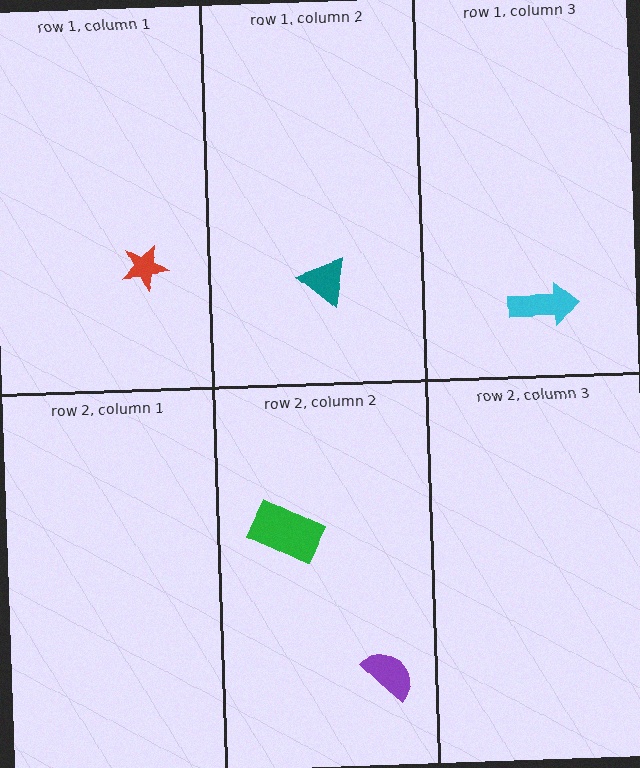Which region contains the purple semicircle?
The row 2, column 2 region.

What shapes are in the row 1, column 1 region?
The red star.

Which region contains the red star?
The row 1, column 1 region.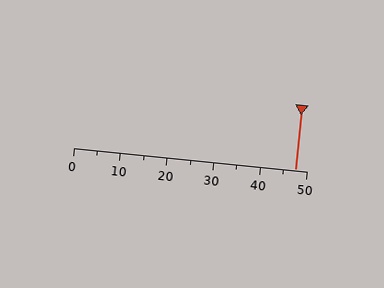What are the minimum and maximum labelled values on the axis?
The axis runs from 0 to 50.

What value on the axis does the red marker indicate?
The marker indicates approximately 47.5.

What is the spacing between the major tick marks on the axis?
The major ticks are spaced 10 apart.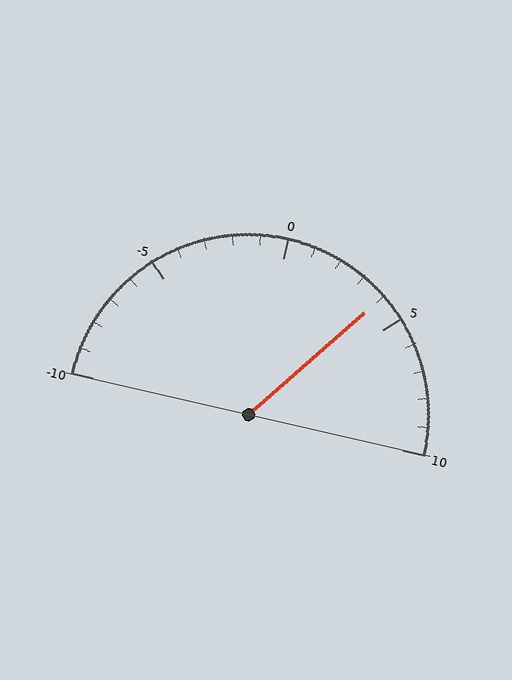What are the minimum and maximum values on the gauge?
The gauge ranges from -10 to 10.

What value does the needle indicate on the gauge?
The needle indicates approximately 4.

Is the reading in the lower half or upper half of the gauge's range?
The reading is in the upper half of the range (-10 to 10).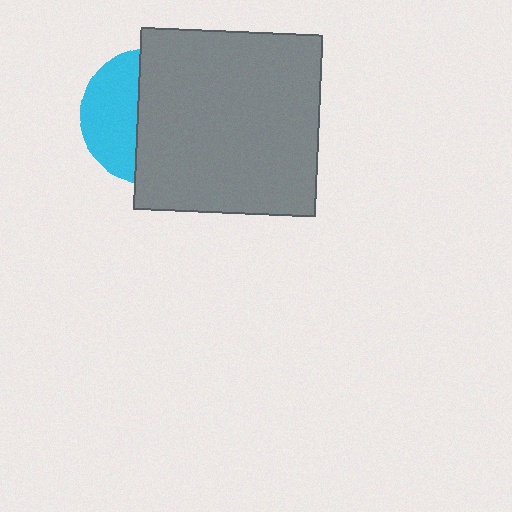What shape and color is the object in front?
The object in front is a gray square.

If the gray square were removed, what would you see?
You would see the complete cyan circle.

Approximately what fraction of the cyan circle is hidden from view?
Roughly 60% of the cyan circle is hidden behind the gray square.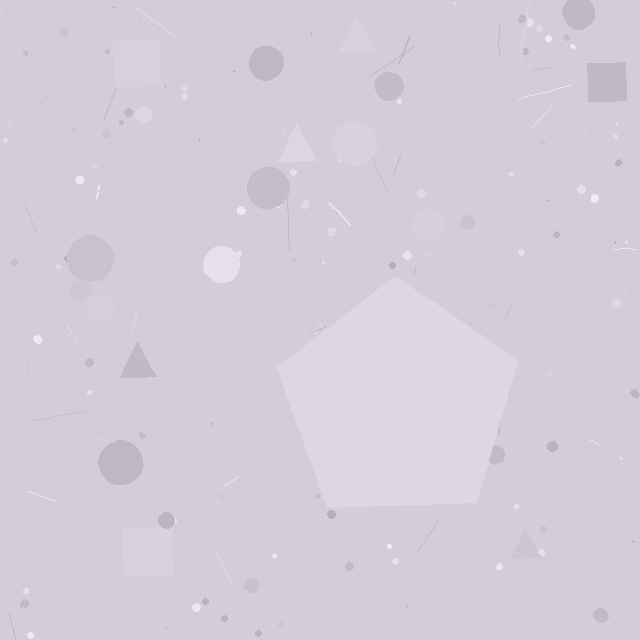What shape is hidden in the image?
A pentagon is hidden in the image.